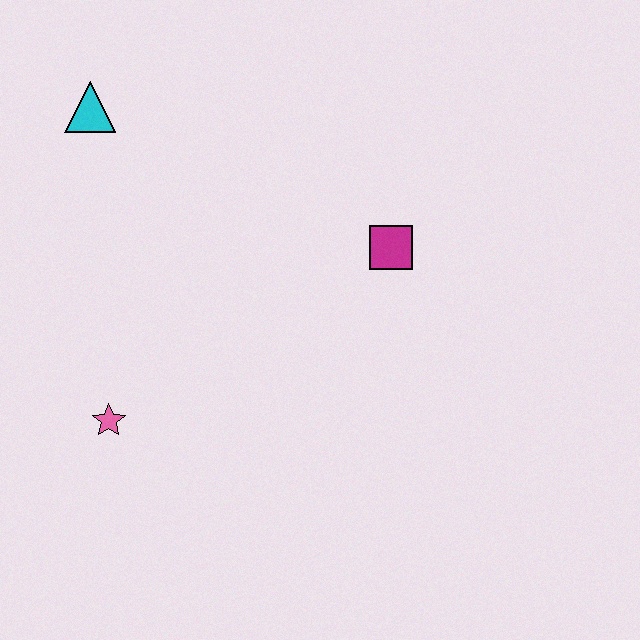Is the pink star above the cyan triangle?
No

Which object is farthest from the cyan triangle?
The magenta square is farthest from the cyan triangle.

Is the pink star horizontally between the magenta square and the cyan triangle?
Yes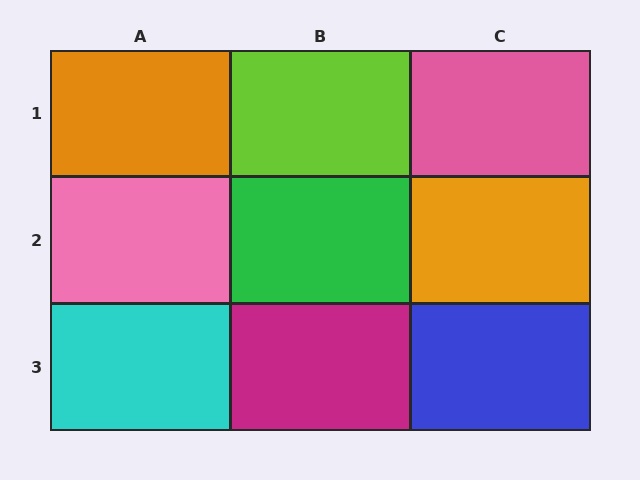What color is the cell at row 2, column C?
Orange.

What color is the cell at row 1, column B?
Lime.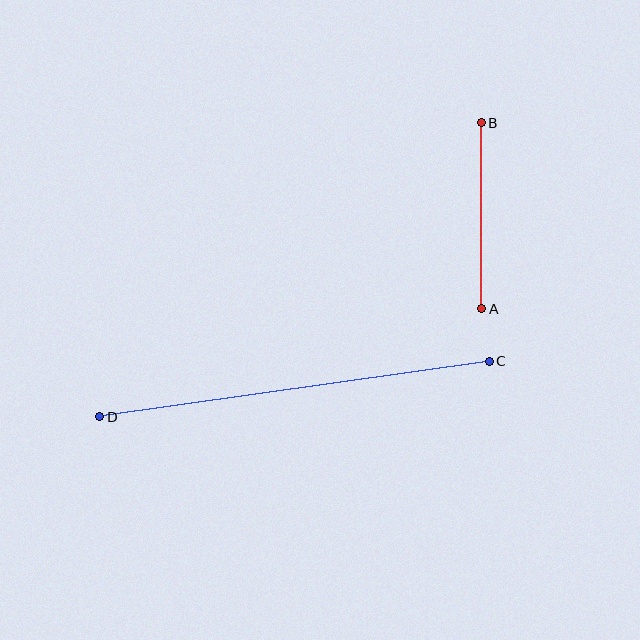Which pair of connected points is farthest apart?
Points C and D are farthest apart.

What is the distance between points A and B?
The distance is approximately 186 pixels.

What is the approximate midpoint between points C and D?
The midpoint is at approximately (295, 389) pixels.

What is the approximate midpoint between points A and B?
The midpoint is at approximately (481, 216) pixels.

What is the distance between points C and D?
The distance is approximately 393 pixels.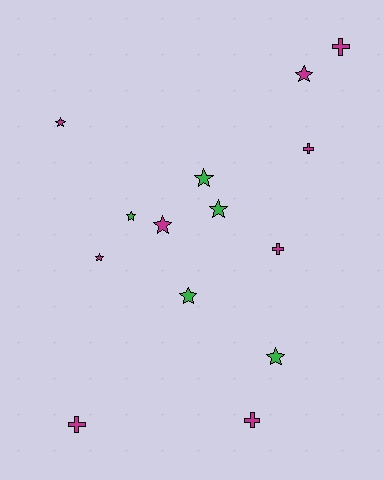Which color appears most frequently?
Magenta, with 9 objects.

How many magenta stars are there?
There are 4 magenta stars.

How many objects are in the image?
There are 14 objects.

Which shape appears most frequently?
Star, with 9 objects.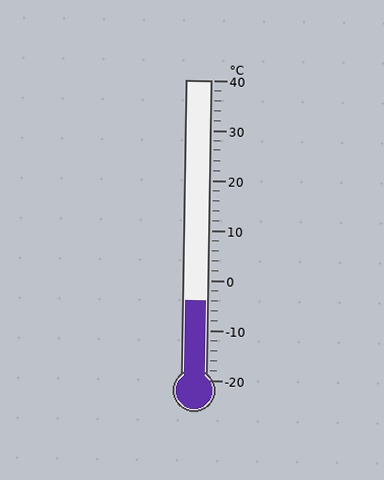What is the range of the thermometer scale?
The thermometer scale ranges from -20°C to 40°C.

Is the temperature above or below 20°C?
The temperature is below 20°C.